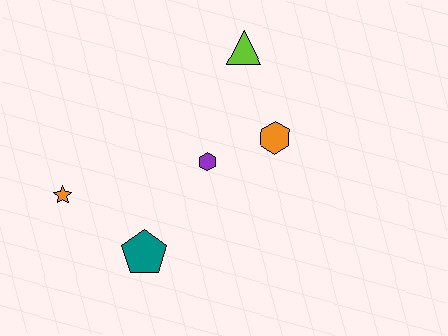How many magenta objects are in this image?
There are no magenta objects.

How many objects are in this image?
There are 5 objects.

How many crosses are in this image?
There are no crosses.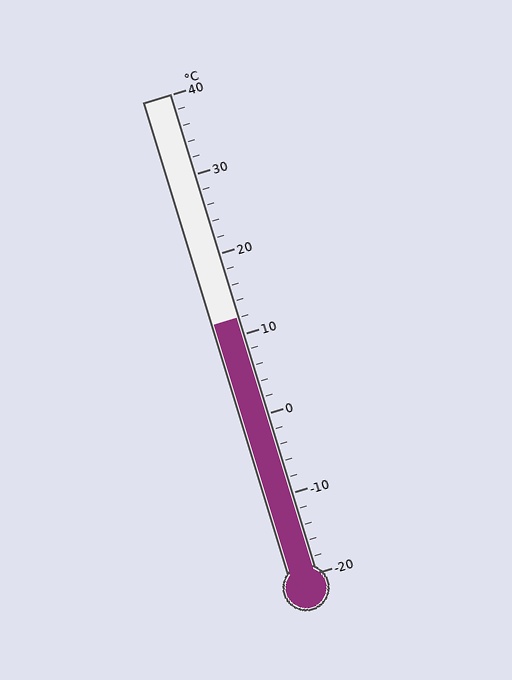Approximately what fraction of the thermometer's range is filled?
The thermometer is filled to approximately 55% of its range.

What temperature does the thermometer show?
The thermometer shows approximately 12°C.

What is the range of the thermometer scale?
The thermometer scale ranges from -20°C to 40°C.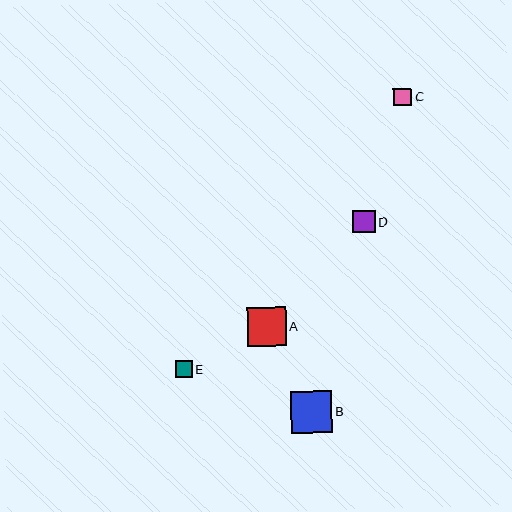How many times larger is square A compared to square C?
Square A is approximately 2.2 times the size of square C.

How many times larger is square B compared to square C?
Square B is approximately 2.3 times the size of square C.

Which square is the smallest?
Square E is the smallest with a size of approximately 17 pixels.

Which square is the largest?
Square B is the largest with a size of approximately 41 pixels.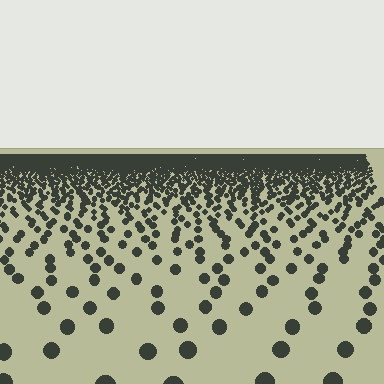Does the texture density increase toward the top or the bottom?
Density increases toward the top.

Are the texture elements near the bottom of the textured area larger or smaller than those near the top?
Larger. Near the bottom, elements are closer to the viewer and appear at a bigger on-screen size.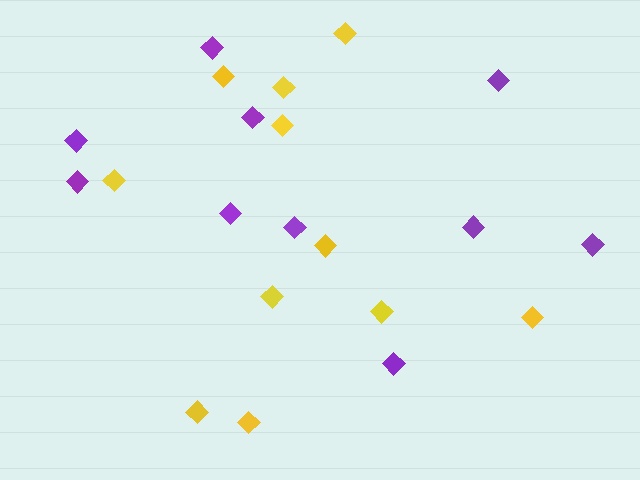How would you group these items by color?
There are 2 groups: one group of yellow diamonds (11) and one group of purple diamonds (10).